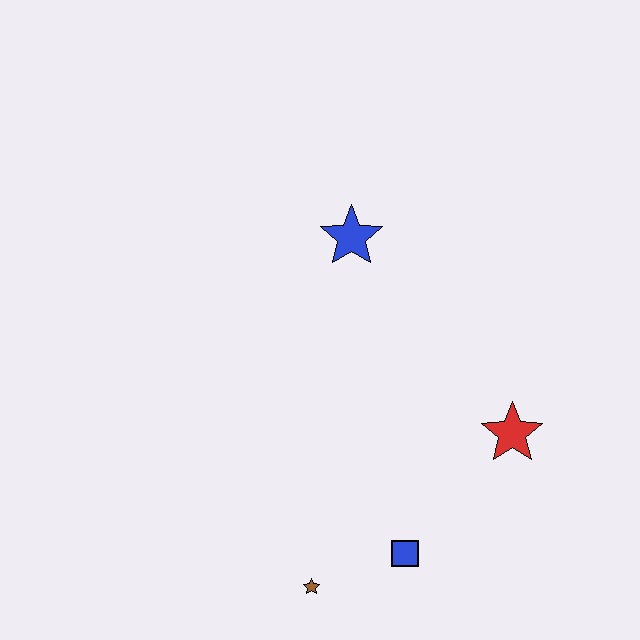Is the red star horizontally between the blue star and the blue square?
No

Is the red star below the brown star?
No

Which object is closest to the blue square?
The brown star is closest to the blue square.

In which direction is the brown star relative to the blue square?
The brown star is to the left of the blue square.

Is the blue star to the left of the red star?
Yes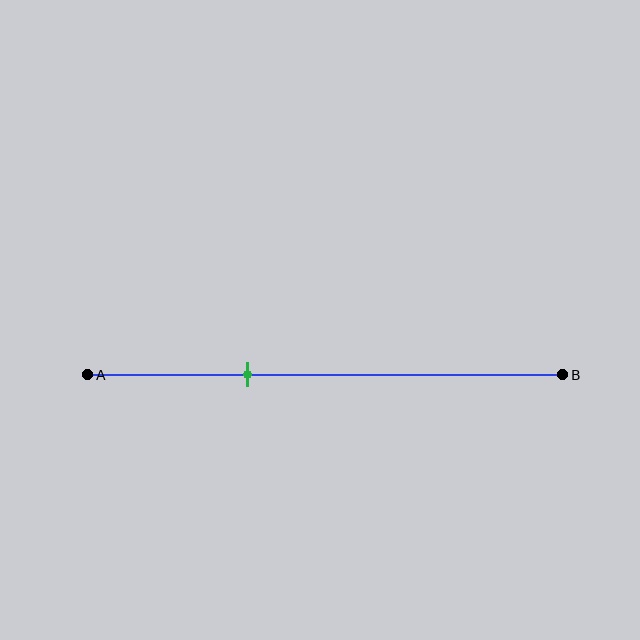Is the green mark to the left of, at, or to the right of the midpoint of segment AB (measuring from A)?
The green mark is to the left of the midpoint of segment AB.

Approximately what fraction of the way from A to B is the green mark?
The green mark is approximately 35% of the way from A to B.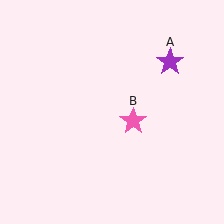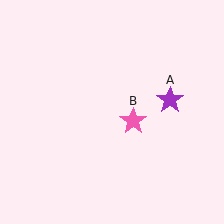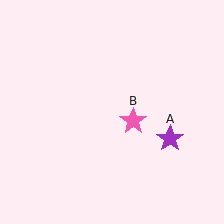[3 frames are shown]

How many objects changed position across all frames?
1 object changed position: purple star (object A).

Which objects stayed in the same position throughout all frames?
Pink star (object B) remained stationary.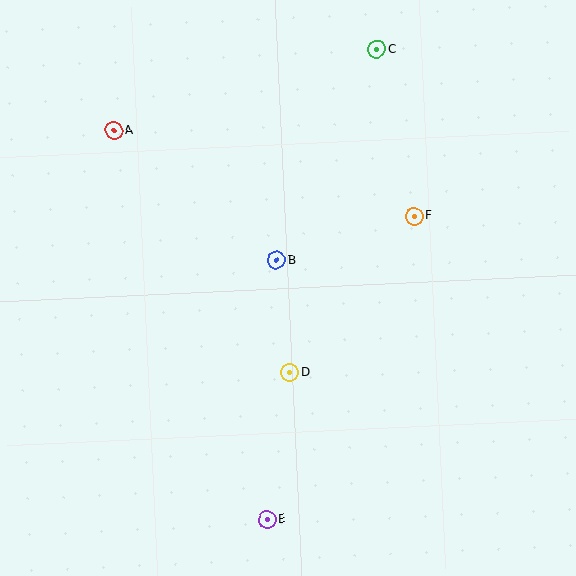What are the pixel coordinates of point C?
Point C is at (377, 50).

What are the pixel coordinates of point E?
Point E is at (267, 519).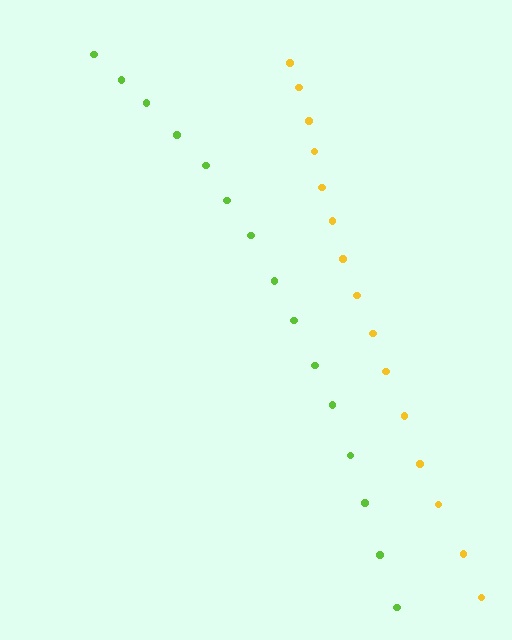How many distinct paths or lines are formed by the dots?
There are 2 distinct paths.